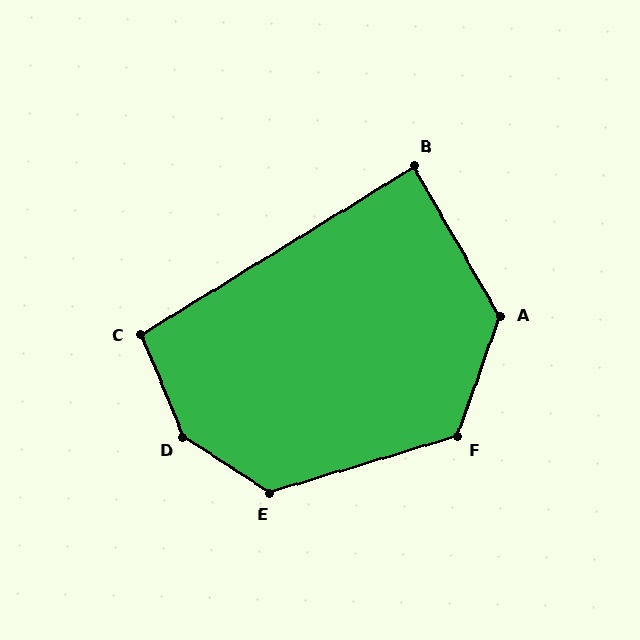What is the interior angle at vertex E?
Approximately 130 degrees (obtuse).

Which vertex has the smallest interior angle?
B, at approximately 88 degrees.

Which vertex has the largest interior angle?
D, at approximately 145 degrees.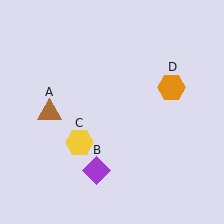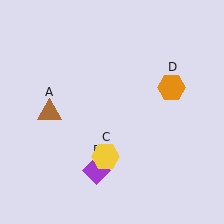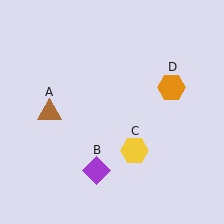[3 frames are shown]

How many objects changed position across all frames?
1 object changed position: yellow hexagon (object C).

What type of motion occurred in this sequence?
The yellow hexagon (object C) rotated counterclockwise around the center of the scene.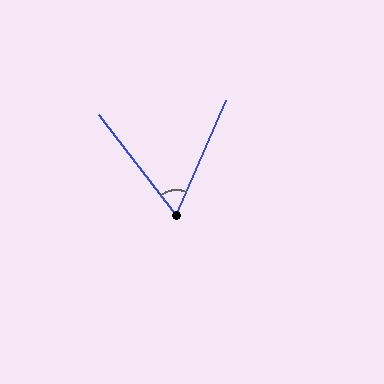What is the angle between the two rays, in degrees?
Approximately 61 degrees.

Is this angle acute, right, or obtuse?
It is acute.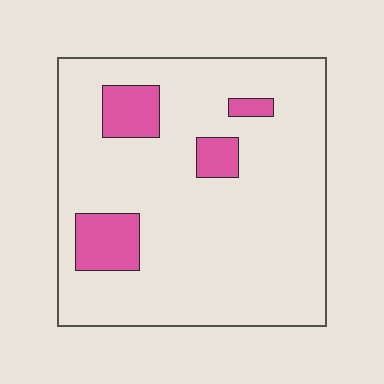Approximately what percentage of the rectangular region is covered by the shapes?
Approximately 15%.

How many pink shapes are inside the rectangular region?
4.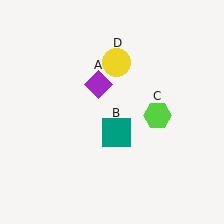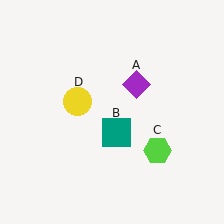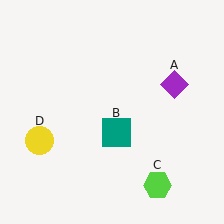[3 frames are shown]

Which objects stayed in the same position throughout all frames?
Teal square (object B) remained stationary.